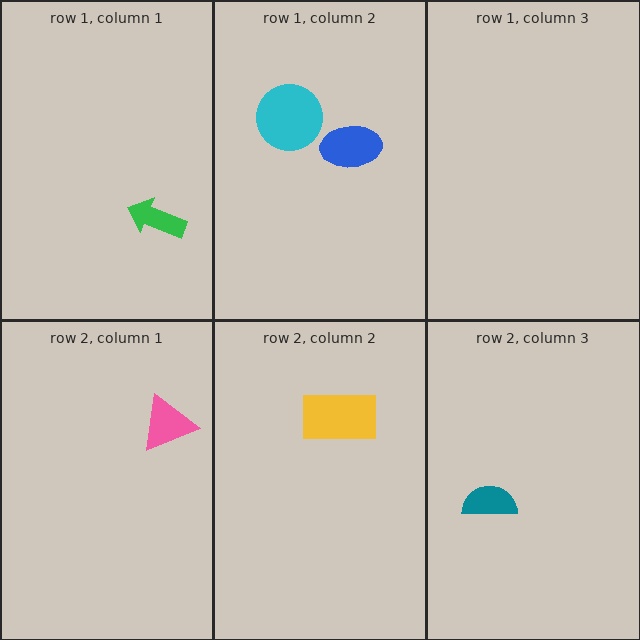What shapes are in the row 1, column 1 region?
The green arrow.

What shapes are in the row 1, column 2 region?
The blue ellipse, the cyan circle.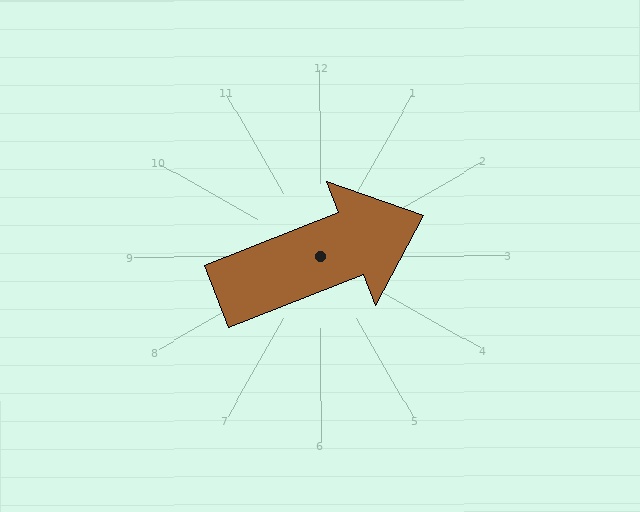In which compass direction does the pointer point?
East.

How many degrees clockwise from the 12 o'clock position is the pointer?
Approximately 68 degrees.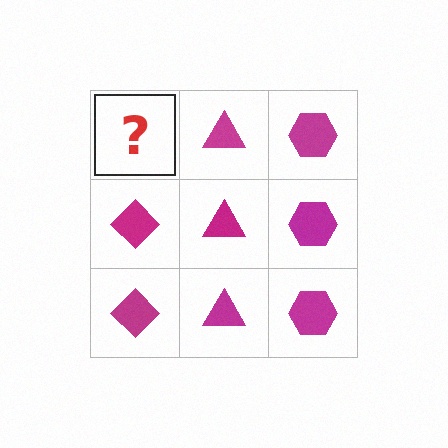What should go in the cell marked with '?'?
The missing cell should contain a magenta diamond.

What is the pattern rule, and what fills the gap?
The rule is that each column has a consistent shape. The gap should be filled with a magenta diamond.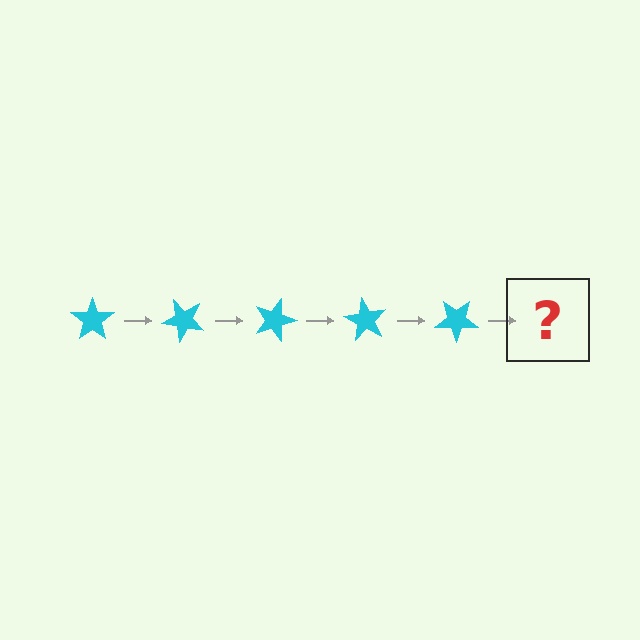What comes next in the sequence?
The next element should be a cyan star rotated 225 degrees.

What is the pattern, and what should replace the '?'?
The pattern is that the star rotates 45 degrees each step. The '?' should be a cyan star rotated 225 degrees.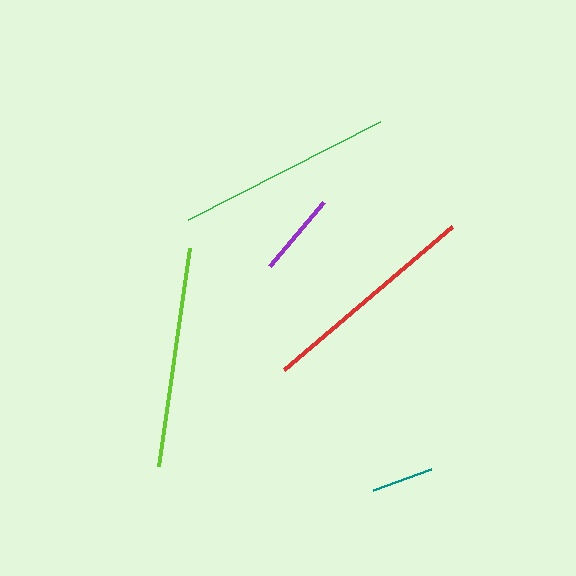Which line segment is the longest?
The red line is the longest at approximately 221 pixels.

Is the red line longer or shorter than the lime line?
The red line is longer than the lime line.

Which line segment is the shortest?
The teal line is the shortest at approximately 61 pixels.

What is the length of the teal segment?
The teal segment is approximately 61 pixels long.